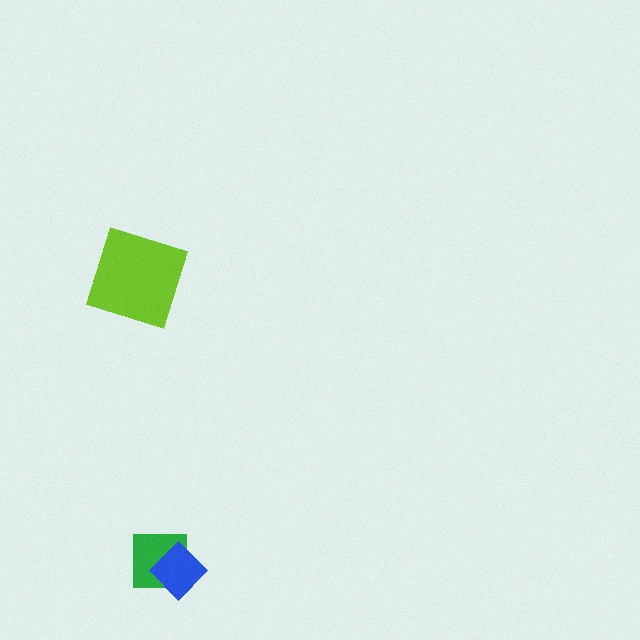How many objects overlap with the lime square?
0 objects overlap with the lime square.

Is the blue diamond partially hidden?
No, no other shape covers it.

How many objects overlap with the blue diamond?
1 object overlaps with the blue diamond.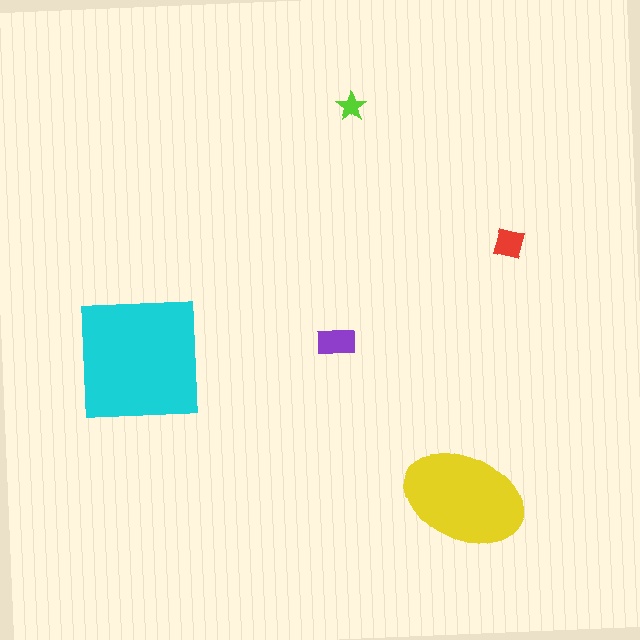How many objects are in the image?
There are 5 objects in the image.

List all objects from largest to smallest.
The cyan square, the yellow ellipse, the purple rectangle, the red square, the lime star.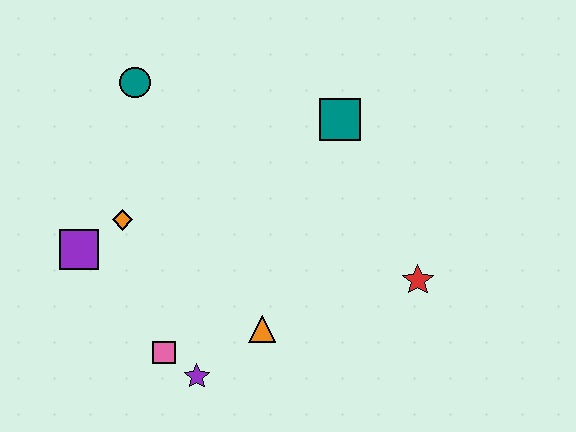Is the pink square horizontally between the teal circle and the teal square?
Yes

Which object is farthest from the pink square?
The teal square is farthest from the pink square.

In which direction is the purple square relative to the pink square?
The purple square is above the pink square.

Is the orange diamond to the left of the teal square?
Yes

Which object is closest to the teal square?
The red star is closest to the teal square.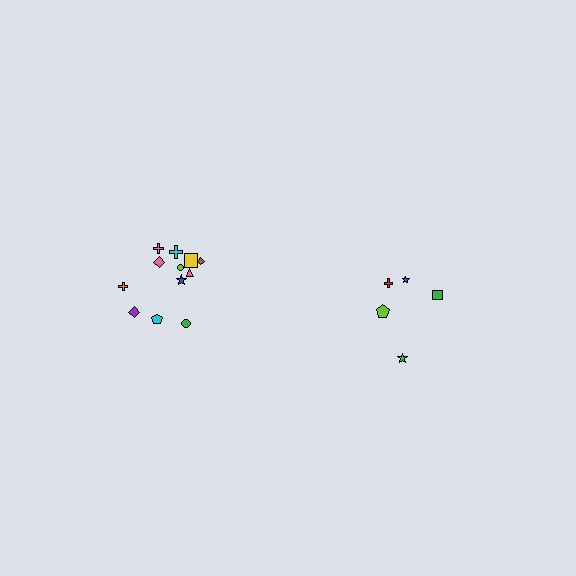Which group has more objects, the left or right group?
The left group.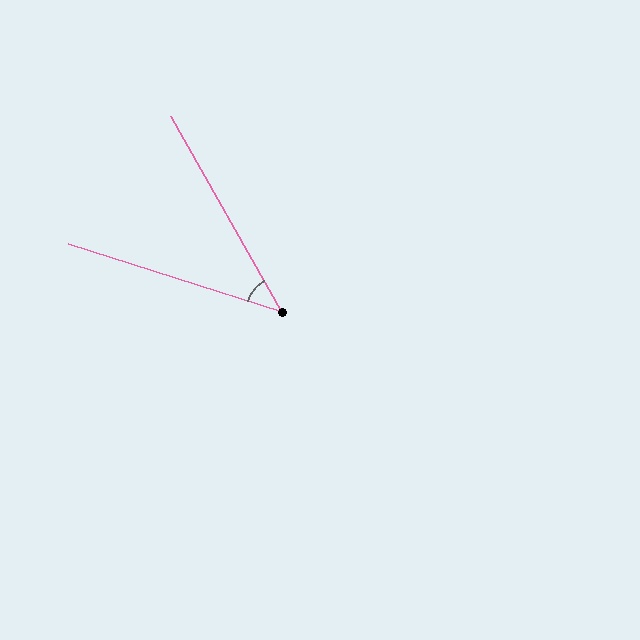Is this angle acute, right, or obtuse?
It is acute.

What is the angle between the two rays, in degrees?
Approximately 43 degrees.